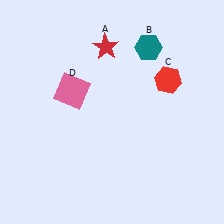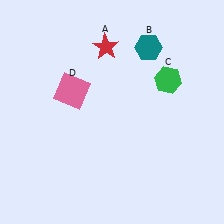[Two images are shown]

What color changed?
The hexagon (C) changed from red in Image 1 to green in Image 2.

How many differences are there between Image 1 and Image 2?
There is 1 difference between the two images.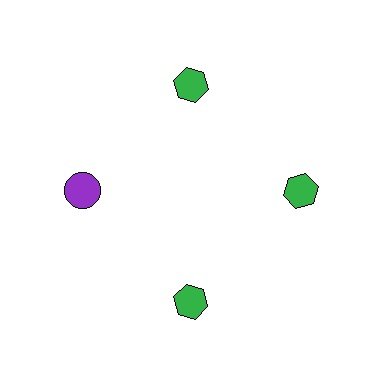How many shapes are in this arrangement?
There are 4 shapes arranged in a ring pattern.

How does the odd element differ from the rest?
It differs in both color (purple instead of green) and shape (circle instead of hexagon).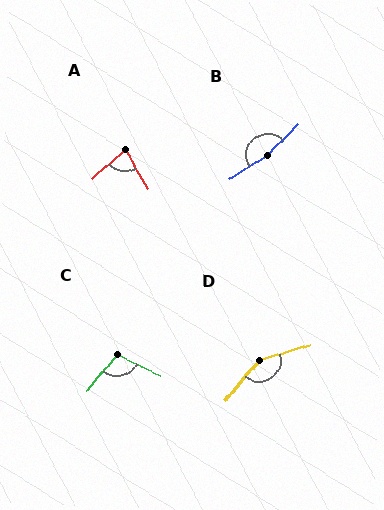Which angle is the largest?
B, at approximately 168 degrees.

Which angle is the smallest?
A, at approximately 79 degrees.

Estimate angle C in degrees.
Approximately 105 degrees.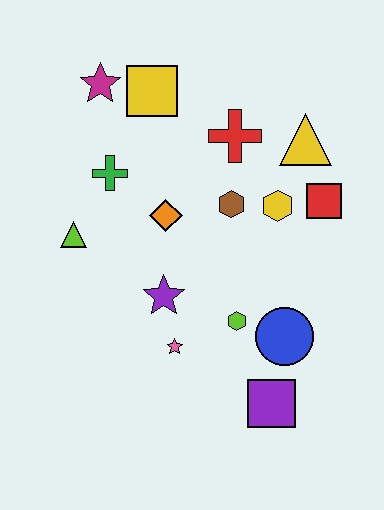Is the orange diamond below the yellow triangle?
Yes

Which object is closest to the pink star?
The purple star is closest to the pink star.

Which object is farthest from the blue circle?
The magenta star is farthest from the blue circle.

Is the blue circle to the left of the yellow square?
No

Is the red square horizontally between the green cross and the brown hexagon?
No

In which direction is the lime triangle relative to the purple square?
The lime triangle is to the left of the purple square.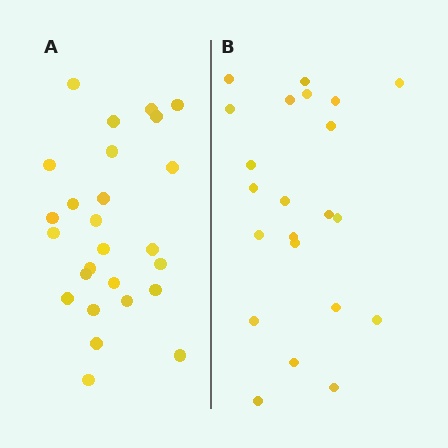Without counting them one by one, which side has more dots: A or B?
Region A (the left region) has more dots.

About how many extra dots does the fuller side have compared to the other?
Region A has about 4 more dots than region B.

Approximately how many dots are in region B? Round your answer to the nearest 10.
About 20 dots. (The exact count is 22, which rounds to 20.)